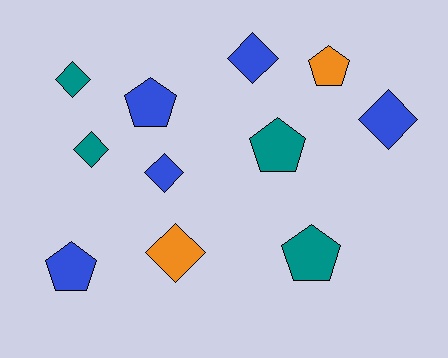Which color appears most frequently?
Blue, with 5 objects.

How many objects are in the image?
There are 11 objects.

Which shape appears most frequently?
Diamond, with 6 objects.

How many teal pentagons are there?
There are 2 teal pentagons.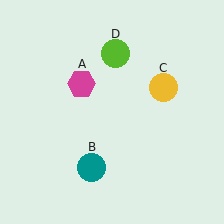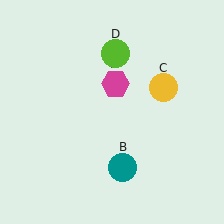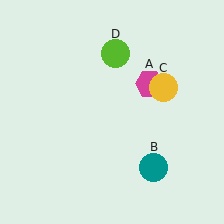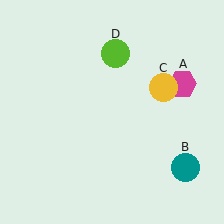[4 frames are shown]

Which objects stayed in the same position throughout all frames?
Yellow circle (object C) and lime circle (object D) remained stationary.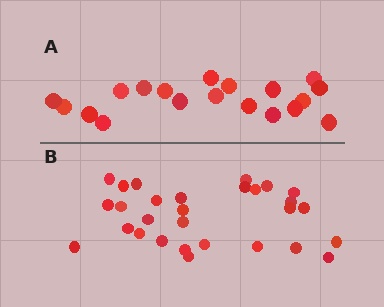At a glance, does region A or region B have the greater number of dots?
Region B (the bottom region) has more dots.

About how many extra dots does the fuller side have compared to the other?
Region B has roughly 10 or so more dots than region A.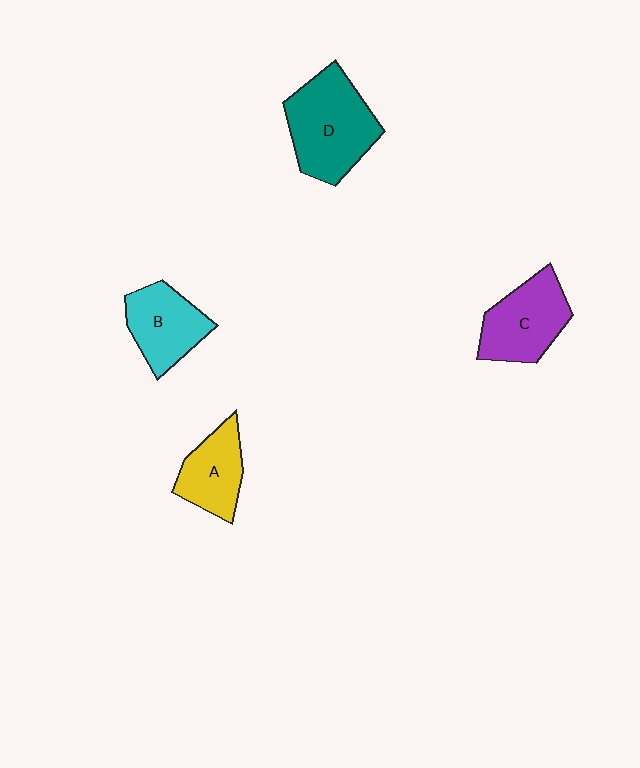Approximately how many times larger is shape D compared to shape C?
Approximately 1.3 times.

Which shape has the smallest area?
Shape A (yellow).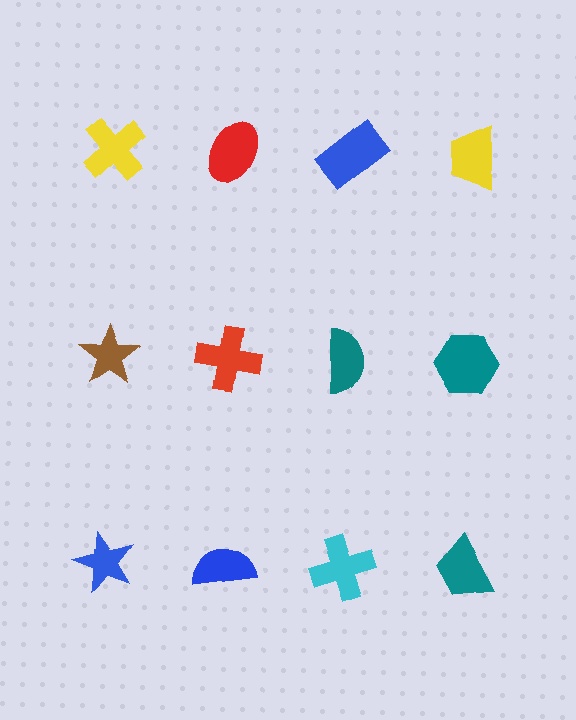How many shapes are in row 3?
4 shapes.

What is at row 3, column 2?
A blue semicircle.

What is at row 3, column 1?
A blue star.